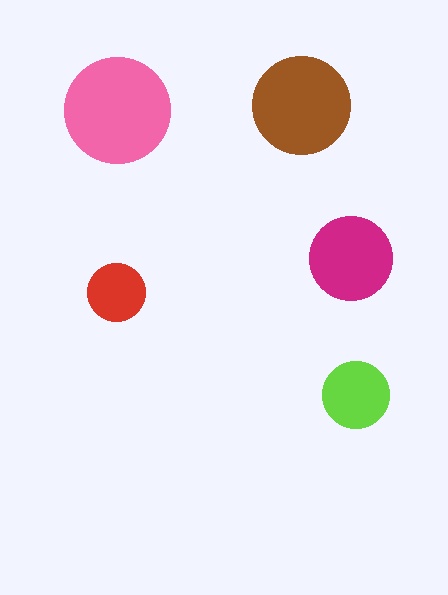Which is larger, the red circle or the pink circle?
The pink one.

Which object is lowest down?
The lime circle is bottommost.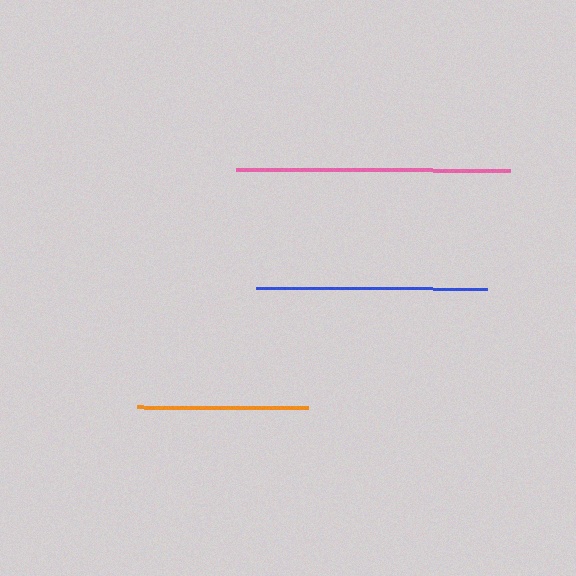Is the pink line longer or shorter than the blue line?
The pink line is longer than the blue line.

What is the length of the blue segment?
The blue segment is approximately 231 pixels long.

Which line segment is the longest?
The pink line is the longest at approximately 275 pixels.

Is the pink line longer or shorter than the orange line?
The pink line is longer than the orange line.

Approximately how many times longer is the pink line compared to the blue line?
The pink line is approximately 1.2 times the length of the blue line.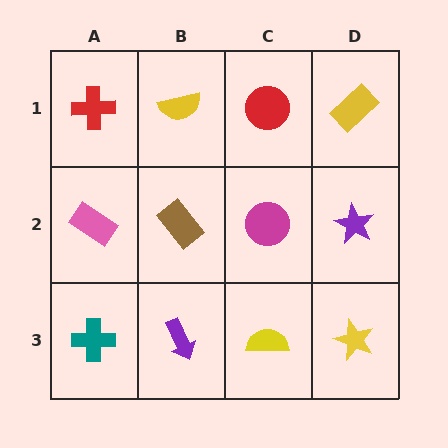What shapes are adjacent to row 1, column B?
A brown rectangle (row 2, column B), a red cross (row 1, column A), a red circle (row 1, column C).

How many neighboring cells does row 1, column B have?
3.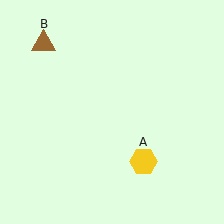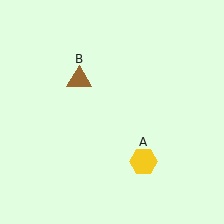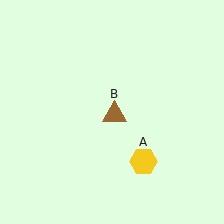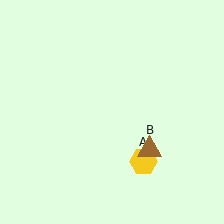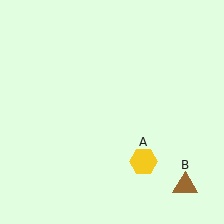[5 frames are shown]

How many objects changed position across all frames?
1 object changed position: brown triangle (object B).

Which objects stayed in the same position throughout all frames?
Yellow hexagon (object A) remained stationary.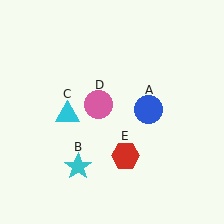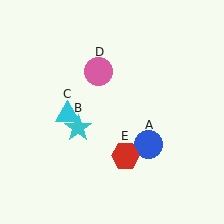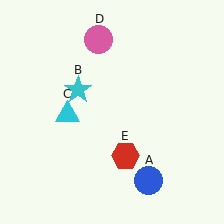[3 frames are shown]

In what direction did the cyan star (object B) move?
The cyan star (object B) moved up.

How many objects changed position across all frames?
3 objects changed position: blue circle (object A), cyan star (object B), pink circle (object D).